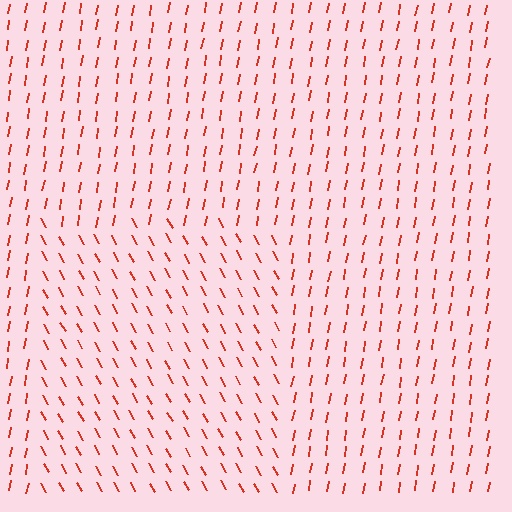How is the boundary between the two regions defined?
The boundary is defined purely by a change in line orientation (approximately 39 degrees difference). All lines are the same color and thickness.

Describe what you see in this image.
The image is filled with small red line segments. A rectangle region in the image has lines oriented differently from the surrounding lines, creating a visible texture boundary.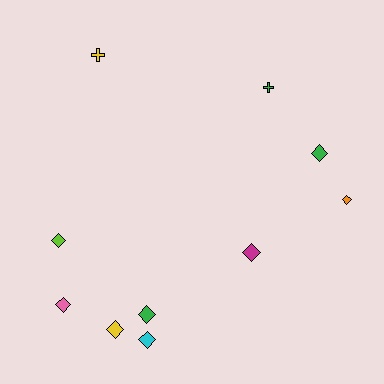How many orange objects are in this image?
There is 1 orange object.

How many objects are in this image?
There are 10 objects.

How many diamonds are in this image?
There are 8 diamonds.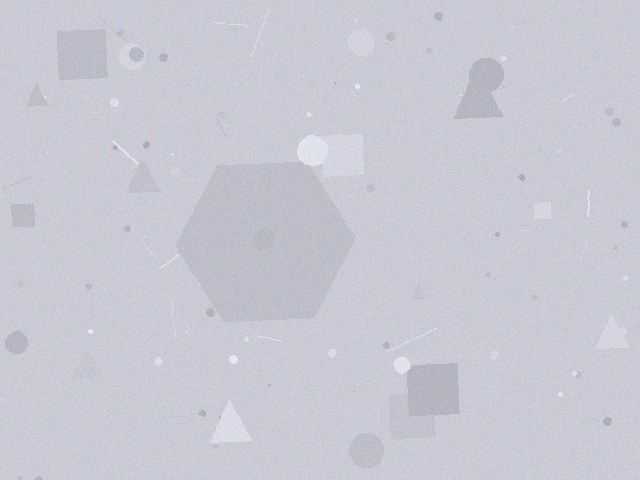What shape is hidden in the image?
A hexagon is hidden in the image.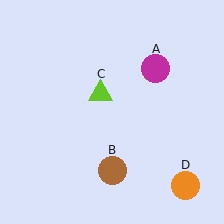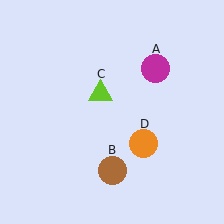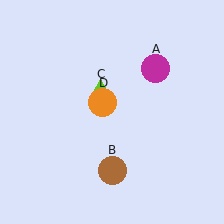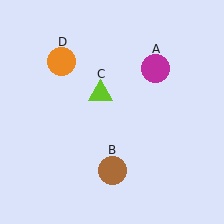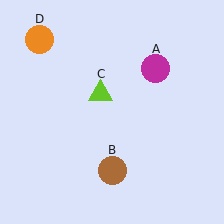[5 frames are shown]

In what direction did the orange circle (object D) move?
The orange circle (object D) moved up and to the left.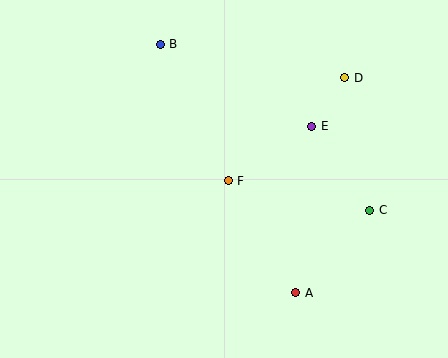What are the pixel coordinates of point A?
Point A is at (296, 293).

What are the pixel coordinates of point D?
Point D is at (345, 78).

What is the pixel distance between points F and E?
The distance between F and E is 100 pixels.